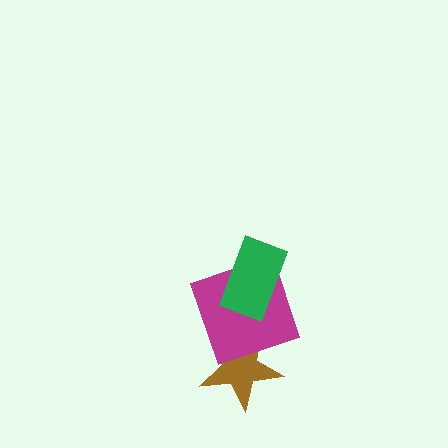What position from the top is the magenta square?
The magenta square is 2nd from the top.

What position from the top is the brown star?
The brown star is 3rd from the top.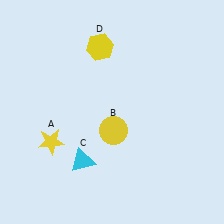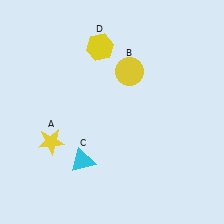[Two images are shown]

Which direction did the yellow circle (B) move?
The yellow circle (B) moved up.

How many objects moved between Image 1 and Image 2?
1 object moved between the two images.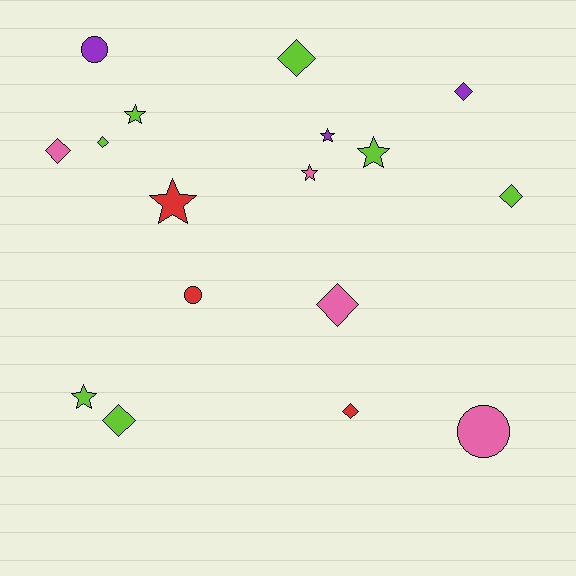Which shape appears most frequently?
Diamond, with 8 objects.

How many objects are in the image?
There are 17 objects.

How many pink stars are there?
There is 1 pink star.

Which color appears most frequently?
Lime, with 7 objects.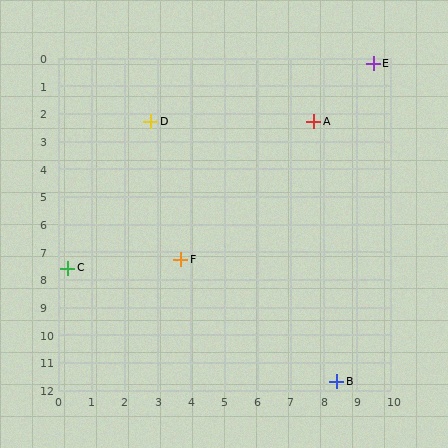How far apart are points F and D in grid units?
Points F and D are about 5.1 grid units apart.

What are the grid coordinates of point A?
Point A is at approximately (7.7, 2.3).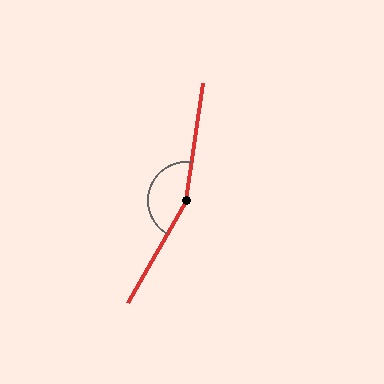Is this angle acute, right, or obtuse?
It is obtuse.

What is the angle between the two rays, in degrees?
Approximately 158 degrees.